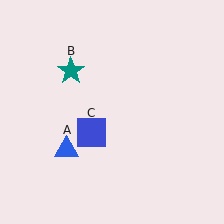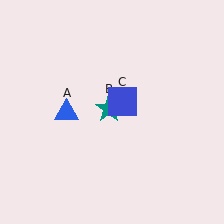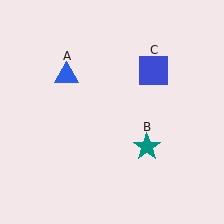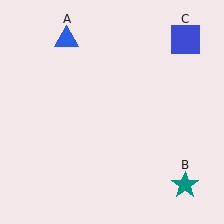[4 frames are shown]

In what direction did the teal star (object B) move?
The teal star (object B) moved down and to the right.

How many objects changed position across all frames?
3 objects changed position: blue triangle (object A), teal star (object B), blue square (object C).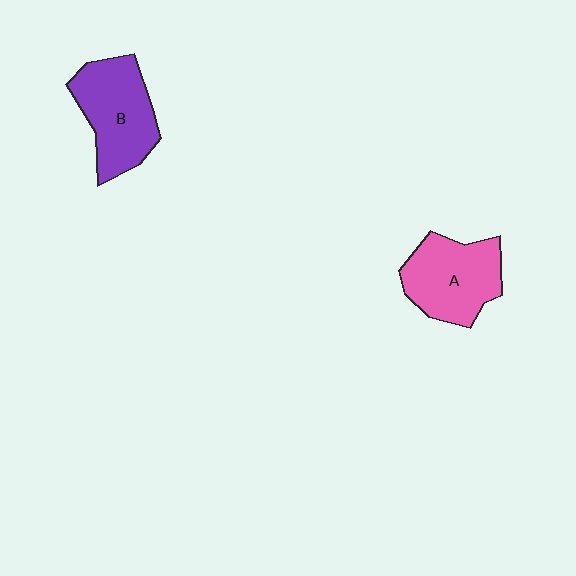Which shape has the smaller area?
Shape A (pink).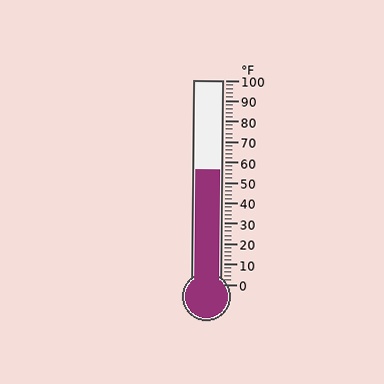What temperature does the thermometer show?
The thermometer shows approximately 56°F.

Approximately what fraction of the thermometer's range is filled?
The thermometer is filled to approximately 55% of its range.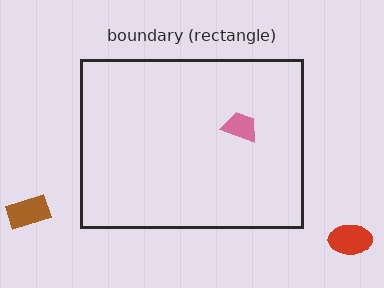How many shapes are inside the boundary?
1 inside, 2 outside.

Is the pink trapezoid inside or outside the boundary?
Inside.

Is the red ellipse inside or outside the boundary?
Outside.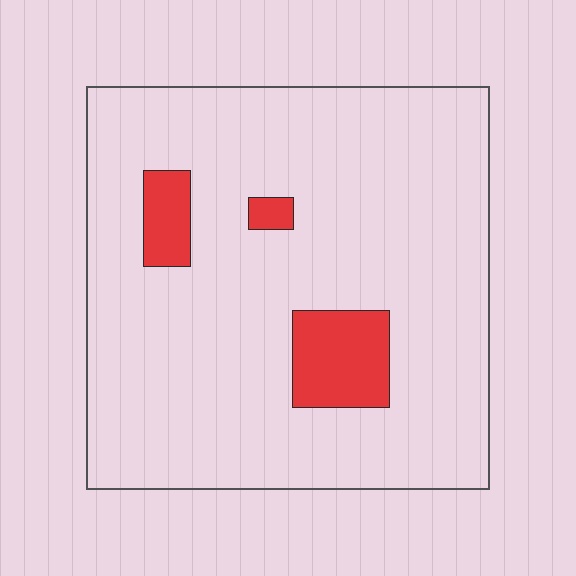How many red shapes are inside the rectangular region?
3.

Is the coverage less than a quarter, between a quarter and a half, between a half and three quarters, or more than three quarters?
Less than a quarter.